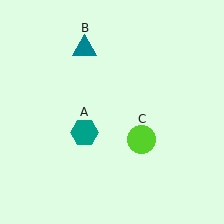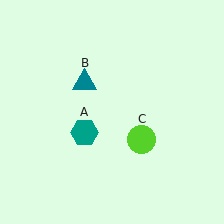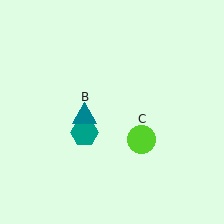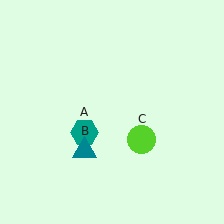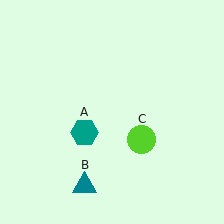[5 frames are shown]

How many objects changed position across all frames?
1 object changed position: teal triangle (object B).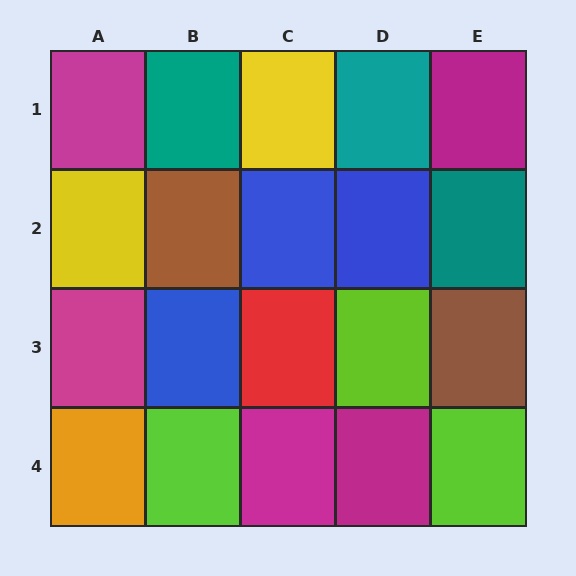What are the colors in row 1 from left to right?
Magenta, teal, yellow, teal, magenta.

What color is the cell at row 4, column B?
Lime.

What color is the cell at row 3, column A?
Magenta.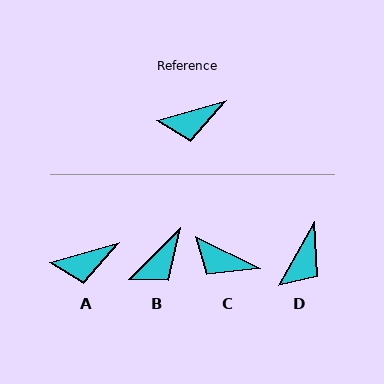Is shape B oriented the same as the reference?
No, it is off by about 29 degrees.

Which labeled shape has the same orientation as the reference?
A.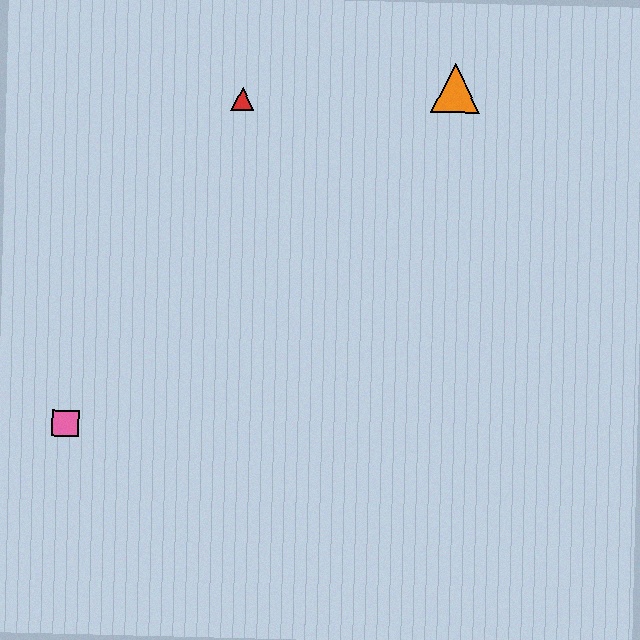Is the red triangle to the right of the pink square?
Yes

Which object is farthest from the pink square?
The orange triangle is farthest from the pink square.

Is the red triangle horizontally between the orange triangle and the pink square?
Yes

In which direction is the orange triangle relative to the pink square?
The orange triangle is to the right of the pink square.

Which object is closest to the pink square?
The red triangle is closest to the pink square.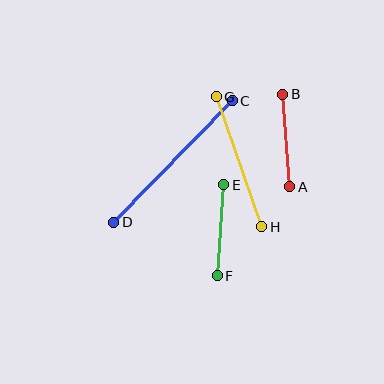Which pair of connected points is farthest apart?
Points C and D are farthest apart.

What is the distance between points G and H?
The distance is approximately 138 pixels.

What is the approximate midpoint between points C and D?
The midpoint is at approximately (173, 162) pixels.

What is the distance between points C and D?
The distance is approximately 170 pixels.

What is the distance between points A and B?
The distance is approximately 93 pixels.